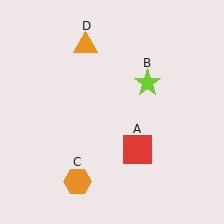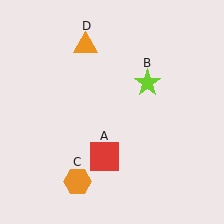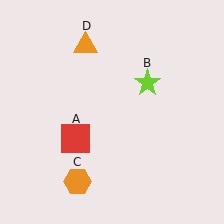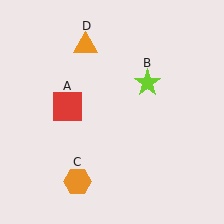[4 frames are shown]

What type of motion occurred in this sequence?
The red square (object A) rotated clockwise around the center of the scene.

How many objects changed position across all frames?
1 object changed position: red square (object A).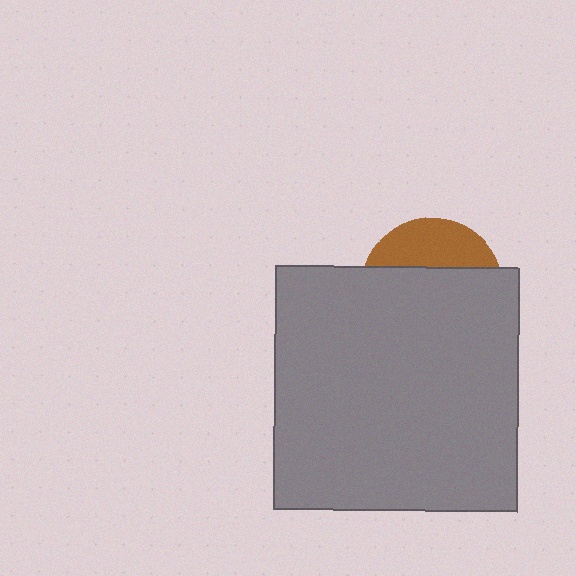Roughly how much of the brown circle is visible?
A small part of it is visible (roughly 31%).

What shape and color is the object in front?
The object in front is a gray rectangle.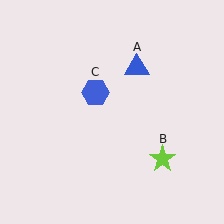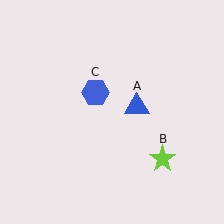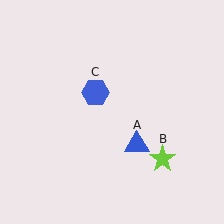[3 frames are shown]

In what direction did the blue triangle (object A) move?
The blue triangle (object A) moved down.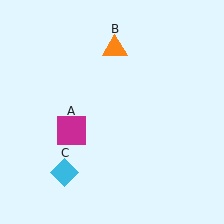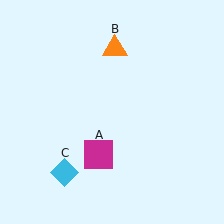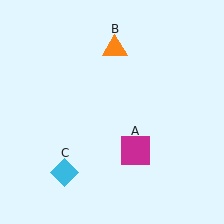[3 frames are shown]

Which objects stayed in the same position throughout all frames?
Orange triangle (object B) and cyan diamond (object C) remained stationary.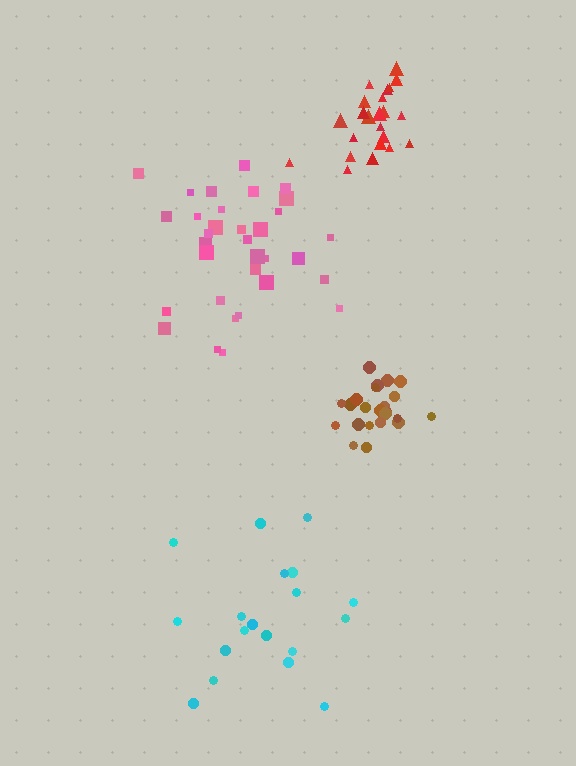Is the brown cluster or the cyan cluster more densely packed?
Brown.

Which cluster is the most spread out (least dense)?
Cyan.